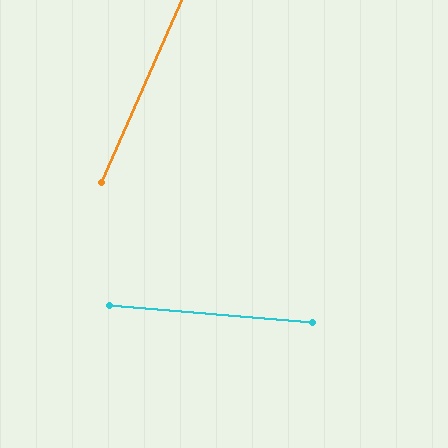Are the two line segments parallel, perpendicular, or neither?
Neither parallel nor perpendicular — they differ by about 71°.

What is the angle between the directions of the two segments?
Approximately 71 degrees.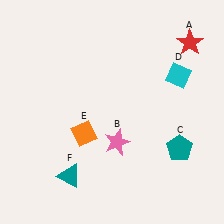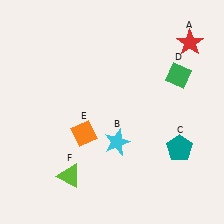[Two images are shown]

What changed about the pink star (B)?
In Image 1, B is pink. In Image 2, it changed to cyan.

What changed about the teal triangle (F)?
In Image 1, F is teal. In Image 2, it changed to lime.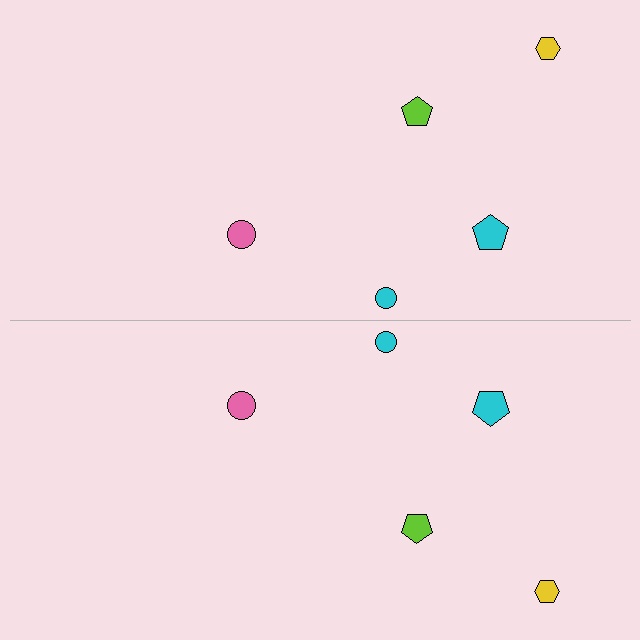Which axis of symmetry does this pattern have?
The pattern has a horizontal axis of symmetry running through the center of the image.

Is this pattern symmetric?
Yes, this pattern has bilateral (reflection) symmetry.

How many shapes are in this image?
There are 10 shapes in this image.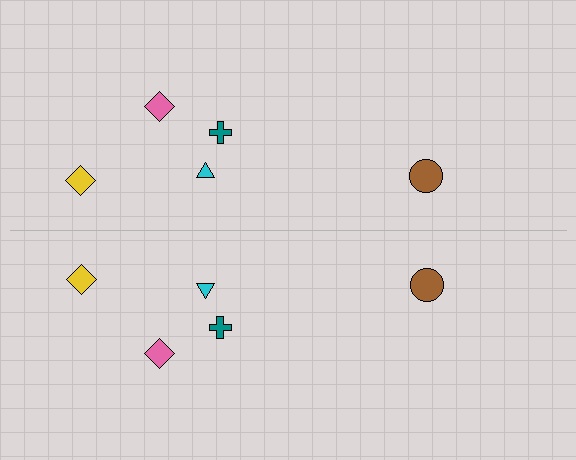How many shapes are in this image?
There are 10 shapes in this image.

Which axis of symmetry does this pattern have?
The pattern has a horizontal axis of symmetry running through the center of the image.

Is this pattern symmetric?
Yes, this pattern has bilateral (reflection) symmetry.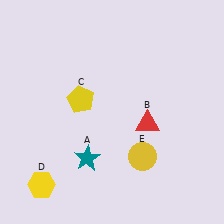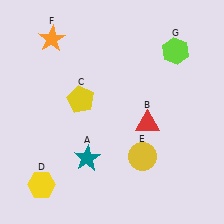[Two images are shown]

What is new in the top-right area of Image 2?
A lime hexagon (G) was added in the top-right area of Image 2.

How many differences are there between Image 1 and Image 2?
There are 2 differences between the two images.